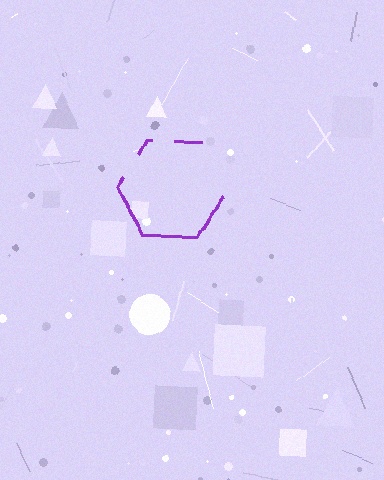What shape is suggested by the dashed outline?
The dashed outline suggests a hexagon.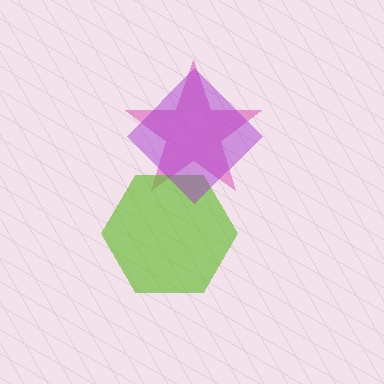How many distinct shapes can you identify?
There are 3 distinct shapes: a pink star, a lime hexagon, a purple diamond.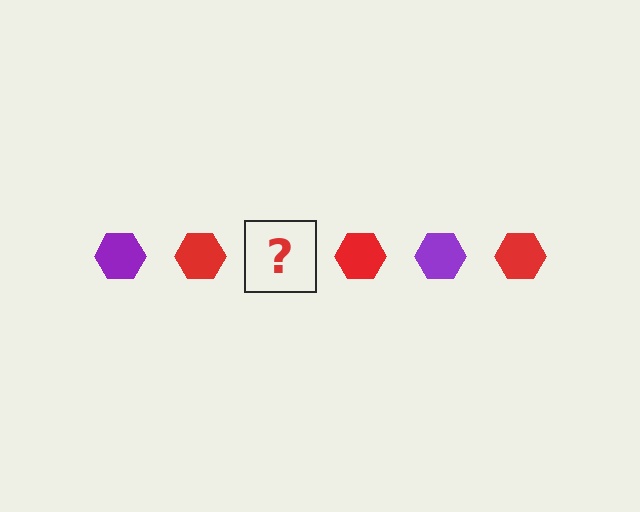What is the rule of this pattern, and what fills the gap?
The rule is that the pattern cycles through purple, red hexagons. The gap should be filled with a purple hexagon.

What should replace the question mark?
The question mark should be replaced with a purple hexagon.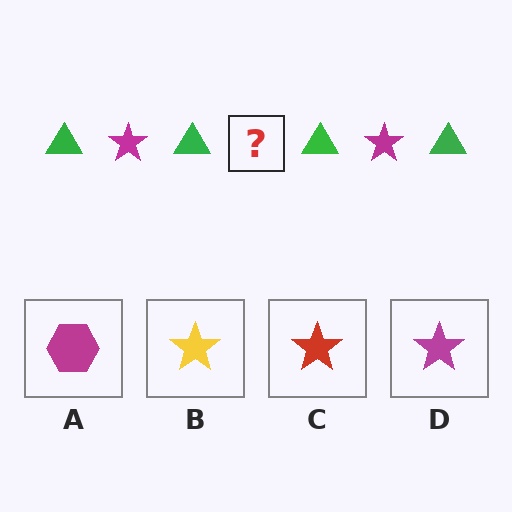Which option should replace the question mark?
Option D.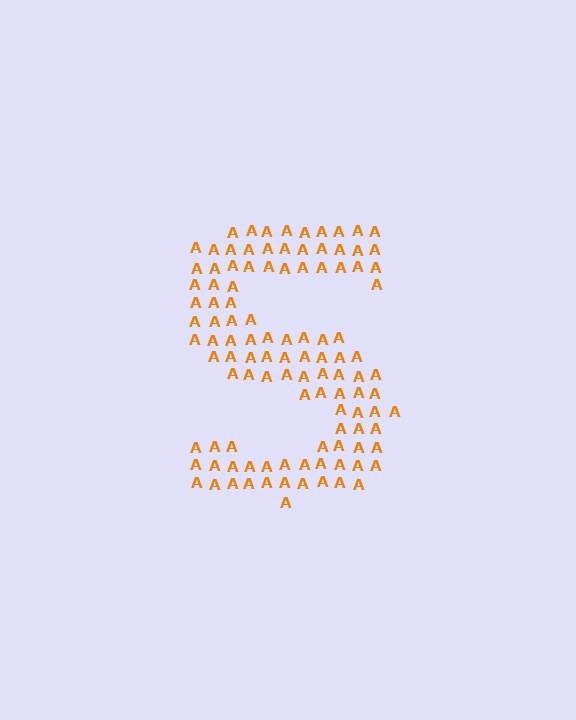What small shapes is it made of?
It is made of small letter A's.